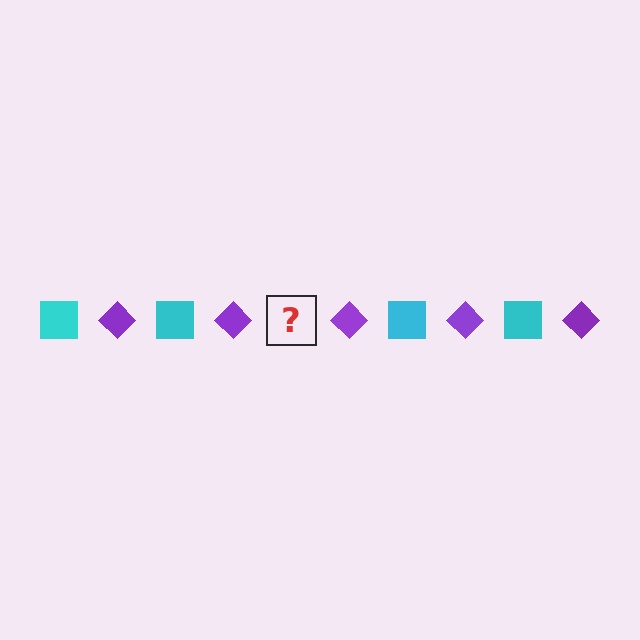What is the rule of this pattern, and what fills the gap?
The rule is that the pattern alternates between cyan square and purple diamond. The gap should be filled with a cyan square.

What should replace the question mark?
The question mark should be replaced with a cyan square.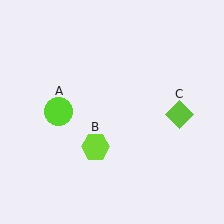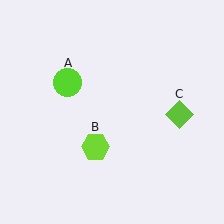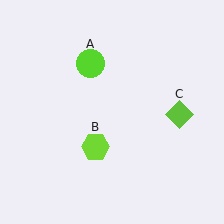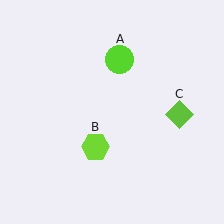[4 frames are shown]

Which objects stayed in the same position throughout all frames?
Lime hexagon (object B) and lime diamond (object C) remained stationary.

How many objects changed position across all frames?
1 object changed position: lime circle (object A).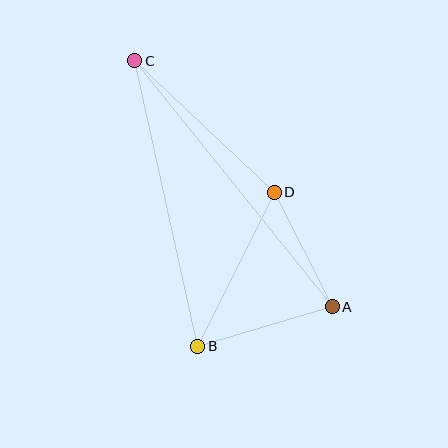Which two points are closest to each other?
Points A and D are closest to each other.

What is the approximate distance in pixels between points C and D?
The distance between C and D is approximately 192 pixels.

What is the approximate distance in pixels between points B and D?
The distance between B and D is approximately 172 pixels.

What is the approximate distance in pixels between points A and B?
The distance between A and B is approximately 140 pixels.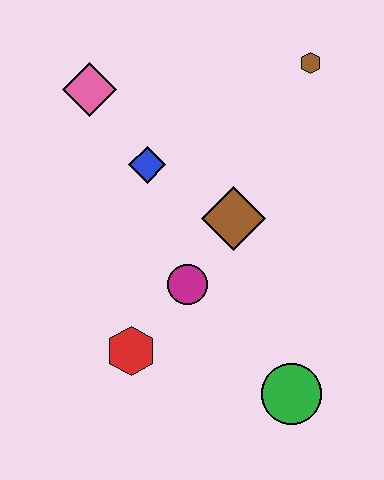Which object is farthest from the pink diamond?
The green circle is farthest from the pink diamond.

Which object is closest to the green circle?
The magenta circle is closest to the green circle.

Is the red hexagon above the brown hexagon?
No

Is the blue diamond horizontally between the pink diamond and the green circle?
Yes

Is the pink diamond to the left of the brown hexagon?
Yes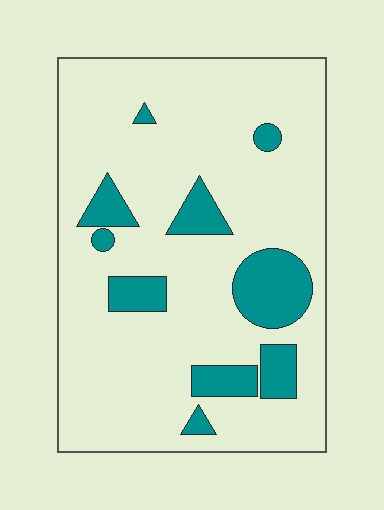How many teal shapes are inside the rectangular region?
10.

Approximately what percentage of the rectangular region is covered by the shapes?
Approximately 15%.